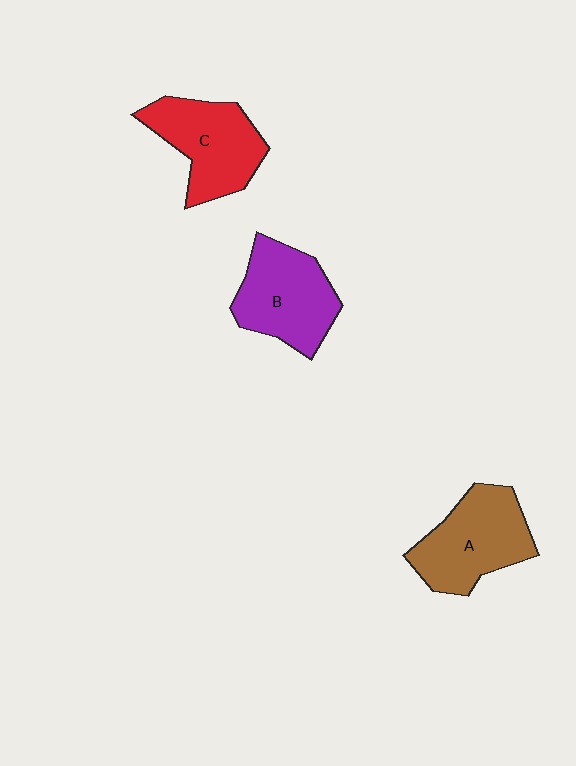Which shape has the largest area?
Shape A (brown).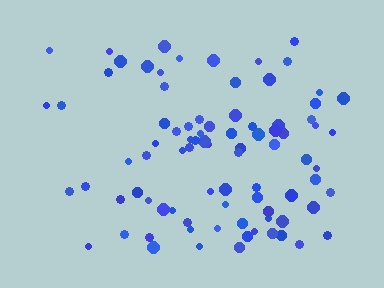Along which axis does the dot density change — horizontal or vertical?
Horizontal.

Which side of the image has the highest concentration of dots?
The right.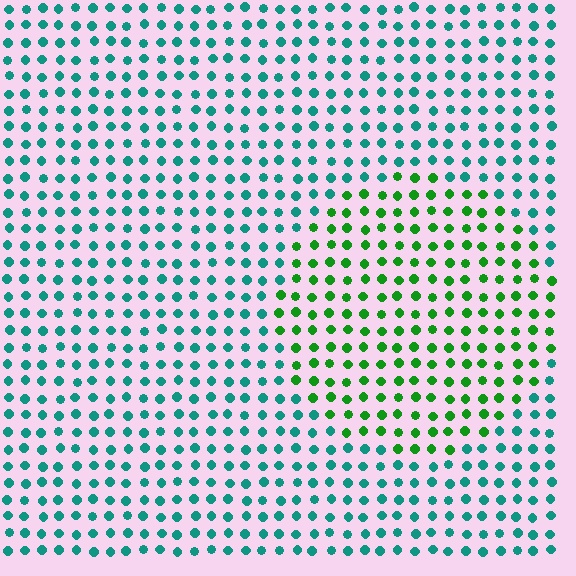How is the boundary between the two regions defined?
The boundary is defined purely by a slight shift in hue (about 48 degrees). Spacing, size, and orientation are identical on both sides.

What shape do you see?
I see a circle.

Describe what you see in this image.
The image is filled with small teal elements in a uniform arrangement. A circle-shaped region is visible where the elements are tinted to a slightly different hue, forming a subtle color boundary.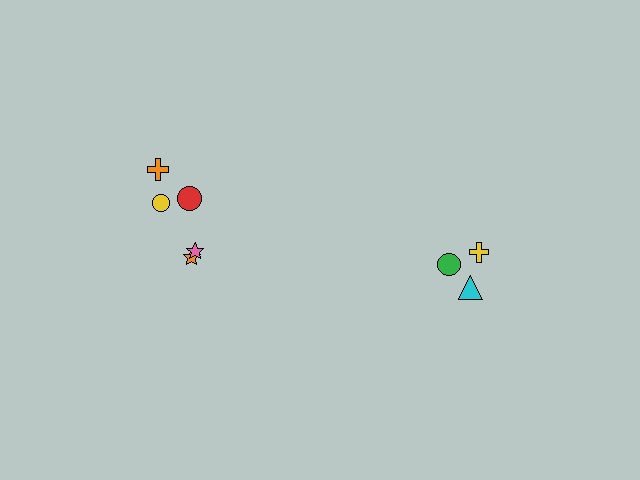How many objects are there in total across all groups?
There are 8 objects.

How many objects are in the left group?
There are 5 objects.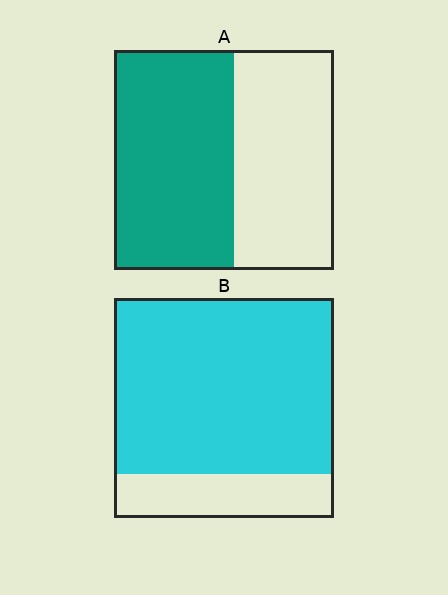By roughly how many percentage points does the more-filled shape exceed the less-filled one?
By roughly 25 percentage points (B over A).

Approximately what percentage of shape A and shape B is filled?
A is approximately 55% and B is approximately 80%.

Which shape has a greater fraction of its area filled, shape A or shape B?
Shape B.